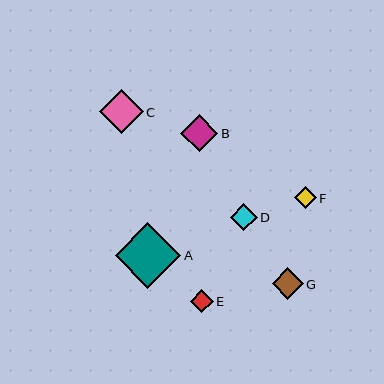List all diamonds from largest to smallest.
From largest to smallest: A, C, B, G, D, E, F.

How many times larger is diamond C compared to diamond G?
Diamond C is approximately 1.4 times the size of diamond G.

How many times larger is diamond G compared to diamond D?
Diamond G is approximately 1.2 times the size of diamond D.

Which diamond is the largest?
Diamond A is the largest with a size of approximately 66 pixels.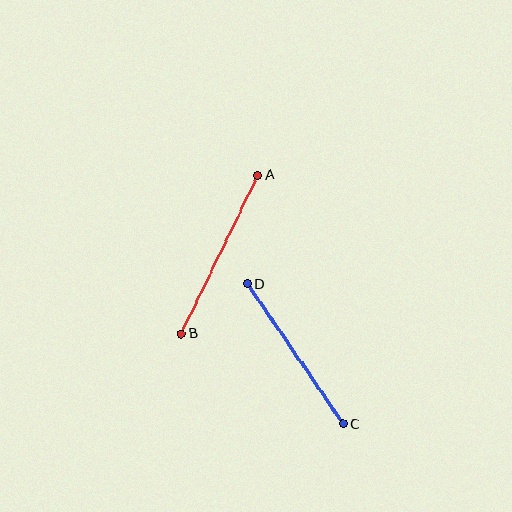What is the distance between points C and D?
The distance is approximately 170 pixels.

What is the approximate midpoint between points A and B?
The midpoint is at approximately (220, 255) pixels.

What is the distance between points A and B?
The distance is approximately 176 pixels.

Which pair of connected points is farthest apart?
Points A and B are farthest apart.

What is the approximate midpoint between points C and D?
The midpoint is at approximately (295, 354) pixels.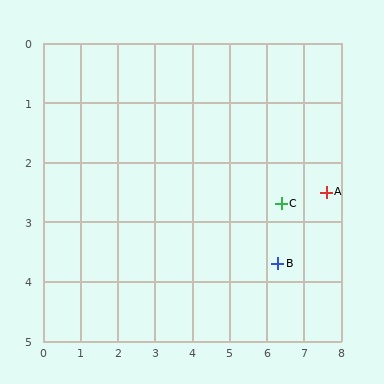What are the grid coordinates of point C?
Point C is at approximately (6.4, 2.7).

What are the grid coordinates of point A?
Point A is at approximately (7.6, 2.5).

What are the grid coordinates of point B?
Point B is at approximately (6.3, 3.7).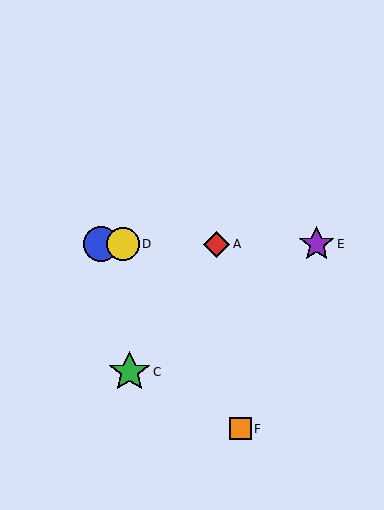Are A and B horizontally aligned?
Yes, both are at y≈244.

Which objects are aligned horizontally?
Objects A, B, D, E are aligned horizontally.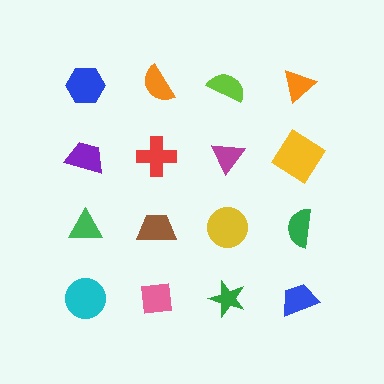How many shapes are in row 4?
4 shapes.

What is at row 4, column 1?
A cyan circle.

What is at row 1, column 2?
An orange semicircle.